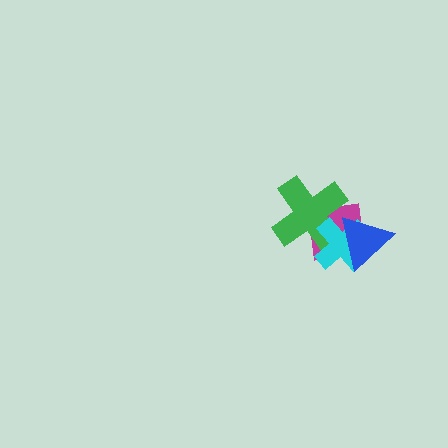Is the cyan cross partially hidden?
Yes, it is partially covered by another shape.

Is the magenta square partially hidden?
Yes, it is partially covered by another shape.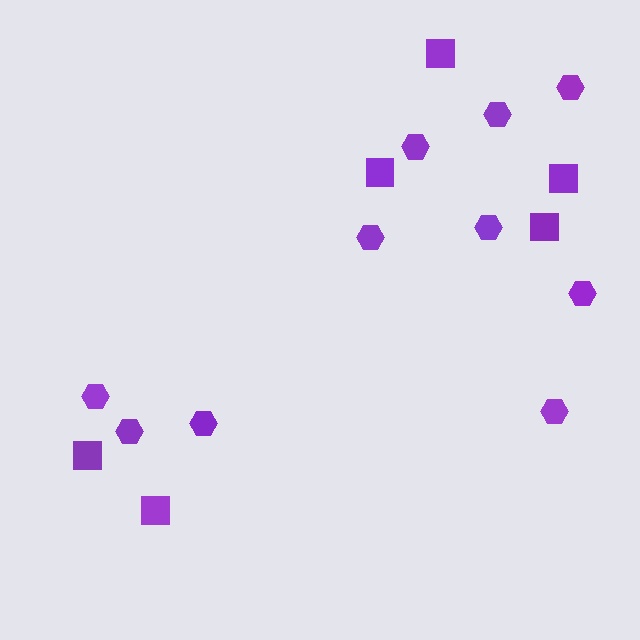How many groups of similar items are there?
There are 2 groups: one group of hexagons (10) and one group of squares (6).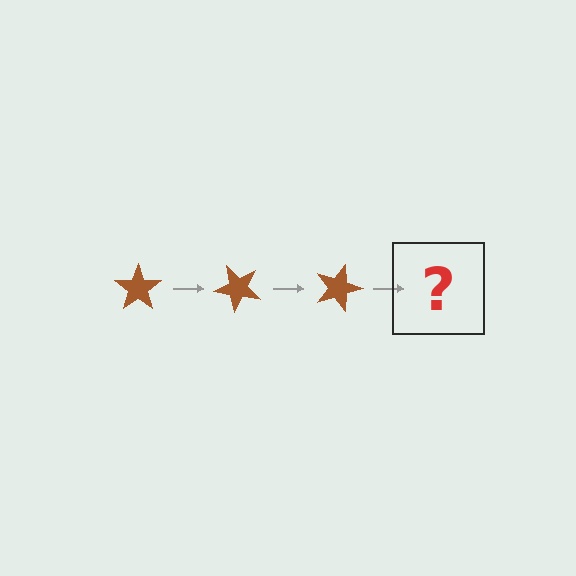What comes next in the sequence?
The next element should be a brown star rotated 135 degrees.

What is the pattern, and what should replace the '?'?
The pattern is that the star rotates 45 degrees each step. The '?' should be a brown star rotated 135 degrees.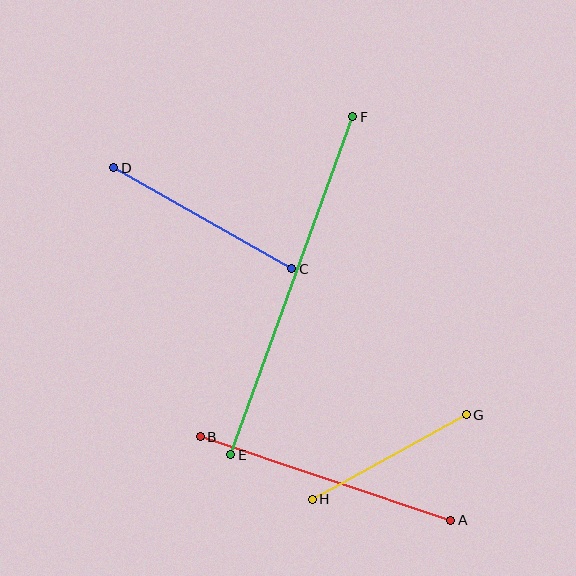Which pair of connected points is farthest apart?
Points E and F are farthest apart.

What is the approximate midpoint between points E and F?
The midpoint is at approximately (292, 286) pixels.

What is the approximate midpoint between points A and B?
The midpoint is at approximately (326, 478) pixels.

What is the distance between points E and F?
The distance is approximately 360 pixels.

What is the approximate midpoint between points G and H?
The midpoint is at approximately (389, 457) pixels.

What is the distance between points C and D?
The distance is approximately 204 pixels.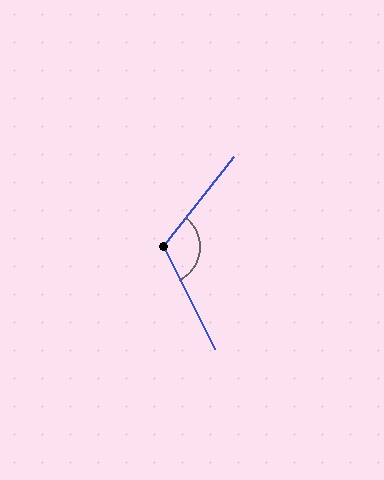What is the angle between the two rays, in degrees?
Approximately 116 degrees.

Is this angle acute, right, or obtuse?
It is obtuse.